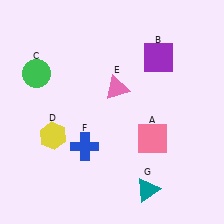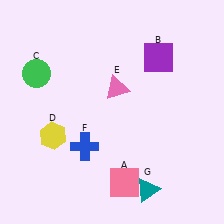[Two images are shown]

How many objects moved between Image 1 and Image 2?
1 object moved between the two images.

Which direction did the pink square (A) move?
The pink square (A) moved down.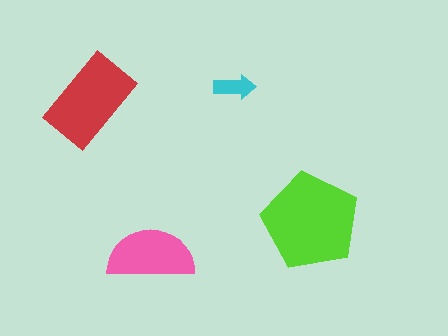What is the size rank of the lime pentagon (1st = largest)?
1st.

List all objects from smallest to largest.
The cyan arrow, the pink semicircle, the red rectangle, the lime pentagon.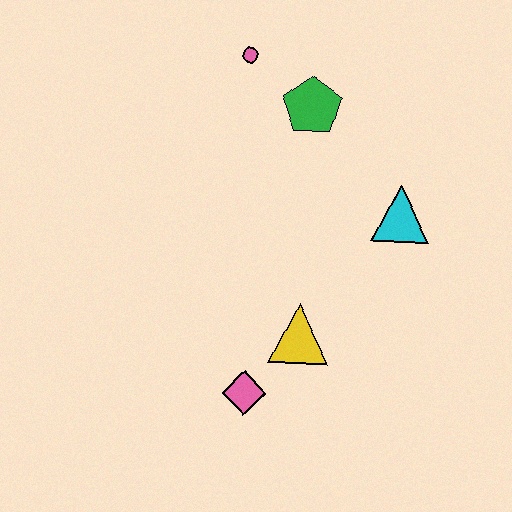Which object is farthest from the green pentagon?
The pink diamond is farthest from the green pentagon.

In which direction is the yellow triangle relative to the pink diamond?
The yellow triangle is above the pink diamond.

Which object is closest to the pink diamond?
The yellow triangle is closest to the pink diamond.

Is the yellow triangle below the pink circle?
Yes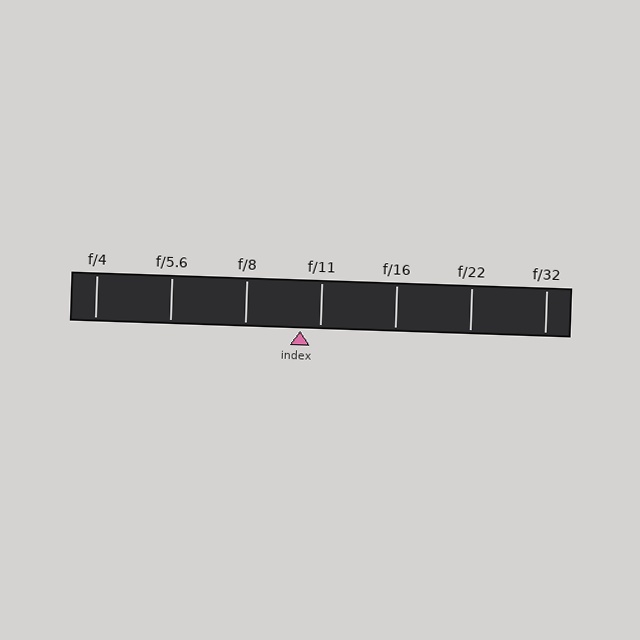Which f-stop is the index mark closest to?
The index mark is closest to f/11.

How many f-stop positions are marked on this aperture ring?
There are 7 f-stop positions marked.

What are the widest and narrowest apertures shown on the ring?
The widest aperture shown is f/4 and the narrowest is f/32.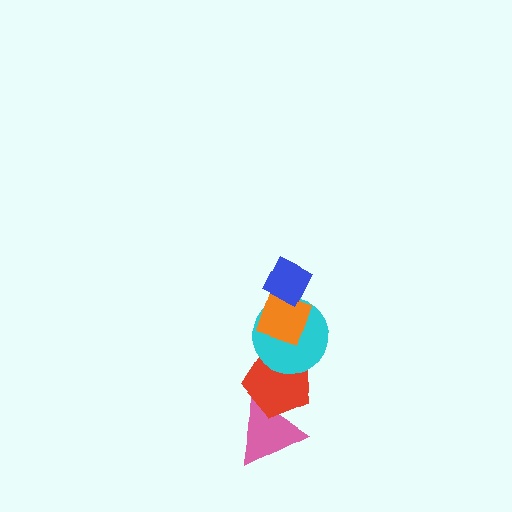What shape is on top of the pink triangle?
The red pentagon is on top of the pink triangle.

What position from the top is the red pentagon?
The red pentagon is 4th from the top.